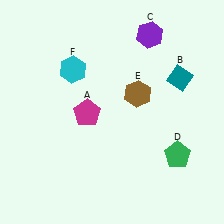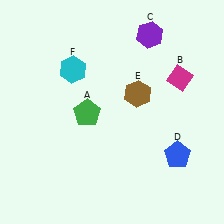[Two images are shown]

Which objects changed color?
A changed from magenta to green. B changed from teal to magenta. D changed from green to blue.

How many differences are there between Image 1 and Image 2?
There are 3 differences between the two images.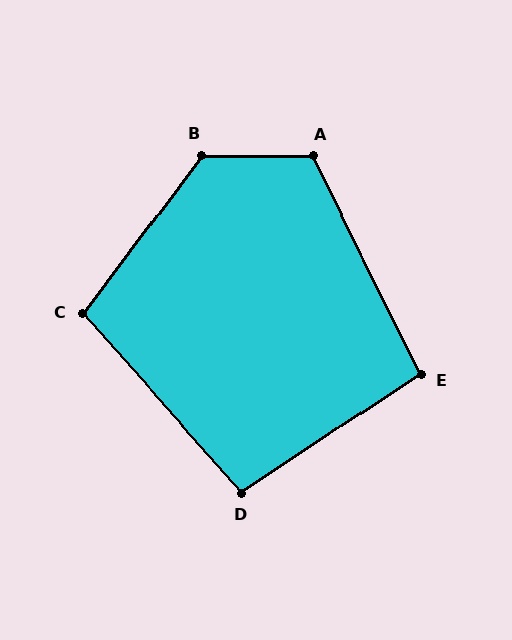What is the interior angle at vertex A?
Approximately 117 degrees (obtuse).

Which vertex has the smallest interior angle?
E, at approximately 97 degrees.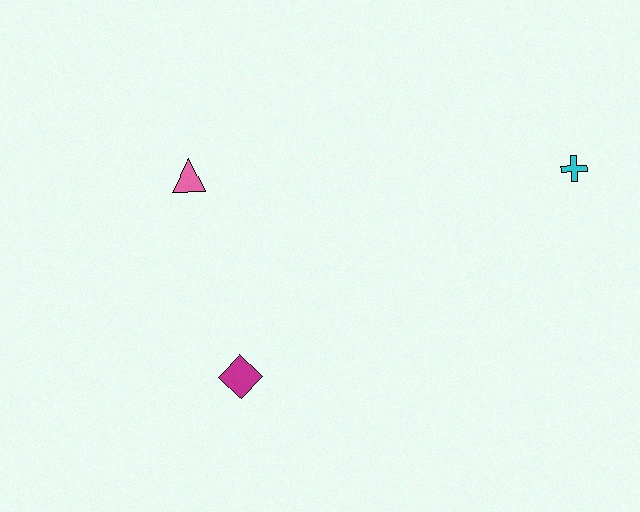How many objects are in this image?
There are 3 objects.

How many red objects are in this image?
There are no red objects.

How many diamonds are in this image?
There is 1 diamond.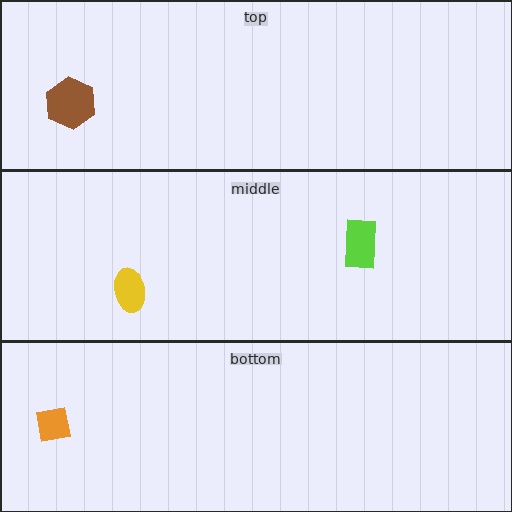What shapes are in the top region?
The brown hexagon.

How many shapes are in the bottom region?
1.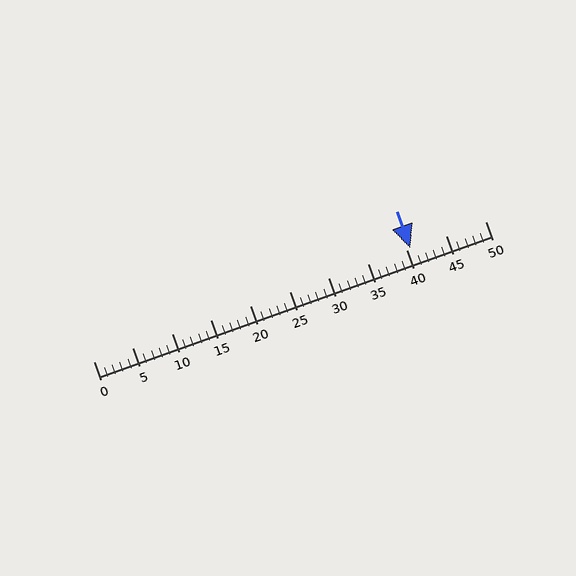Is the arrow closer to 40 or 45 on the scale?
The arrow is closer to 40.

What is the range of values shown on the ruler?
The ruler shows values from 0 to 50.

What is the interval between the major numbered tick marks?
The major tick marks are spaced 5 units apart.